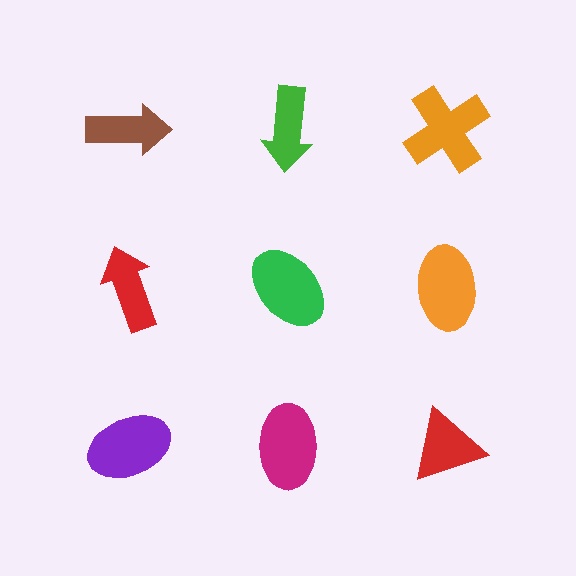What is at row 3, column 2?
A magenta ellipse.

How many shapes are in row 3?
3 shapes.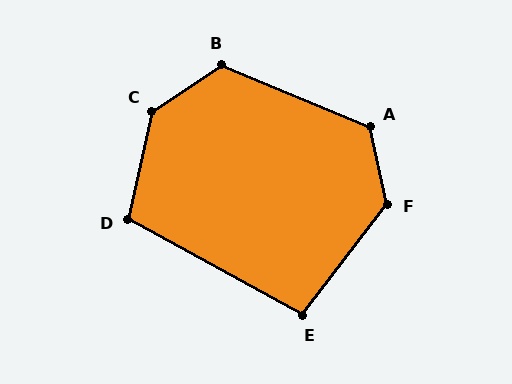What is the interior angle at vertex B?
Approximately 124 degrees (obtuse).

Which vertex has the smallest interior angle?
E, at approximately 99 degrees.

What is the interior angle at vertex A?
Approximately 125 degrees (obtuse).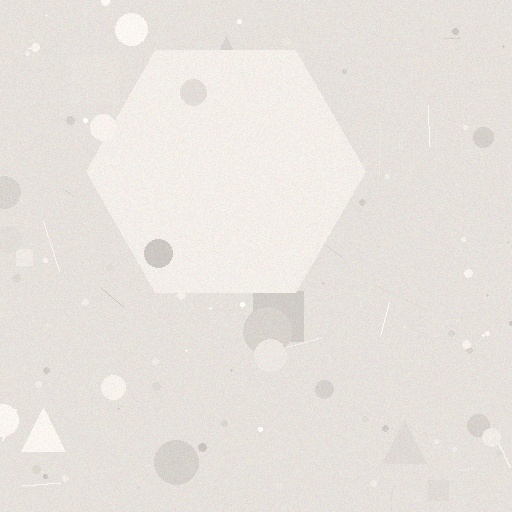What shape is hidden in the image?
A hexagon is hidden in the image.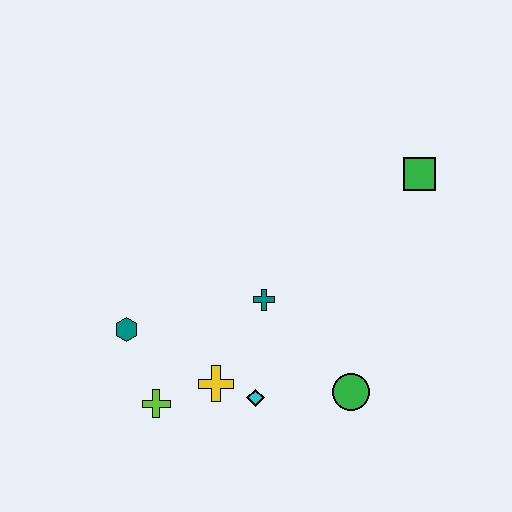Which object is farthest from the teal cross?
The green square is farthest from the teal cross.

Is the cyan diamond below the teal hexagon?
Yes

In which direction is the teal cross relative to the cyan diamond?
The teal cross is above the cyan diamond.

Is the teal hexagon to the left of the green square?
Yes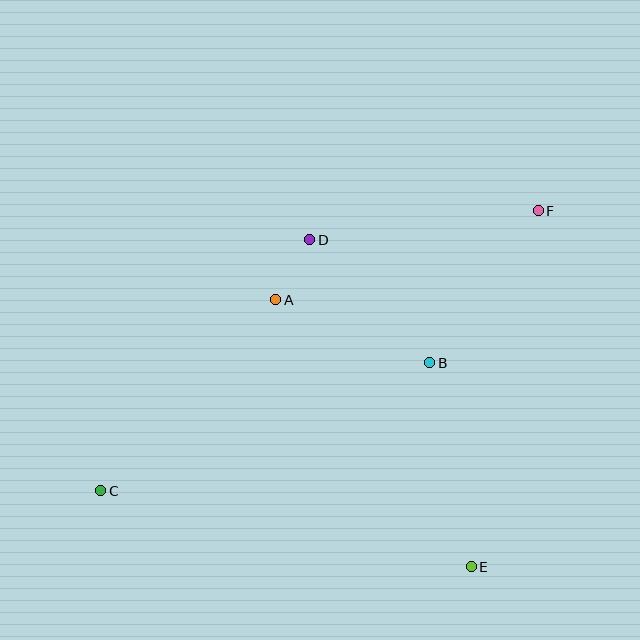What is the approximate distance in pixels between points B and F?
The distance between B and F is approximately 186 pixels.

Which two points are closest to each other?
Points A and D are closest to each other.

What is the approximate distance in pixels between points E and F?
The distance between E and F is approximately 362 pixels.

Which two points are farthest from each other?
Points C and F are farthest from each other.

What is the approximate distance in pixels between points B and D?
The distance between B and D is approximately 172 pixels.